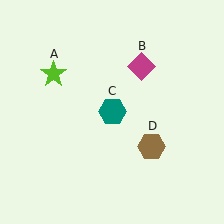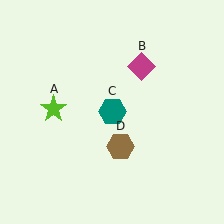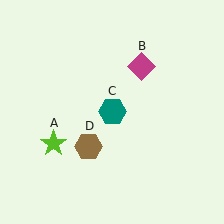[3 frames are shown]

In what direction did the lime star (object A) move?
The lime star (object A) moved down.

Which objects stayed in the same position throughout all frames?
Magenta diamond (object B) and teal hexagon (object C) remained stationary.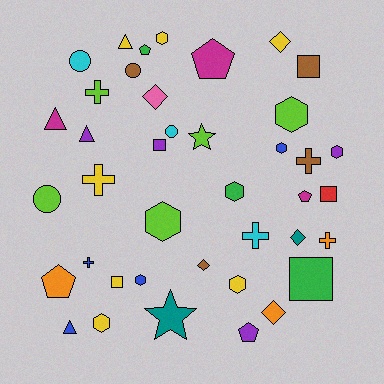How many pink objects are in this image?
There is 1 pink object.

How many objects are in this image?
There are 40 objects.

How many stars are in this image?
There are 2 stars.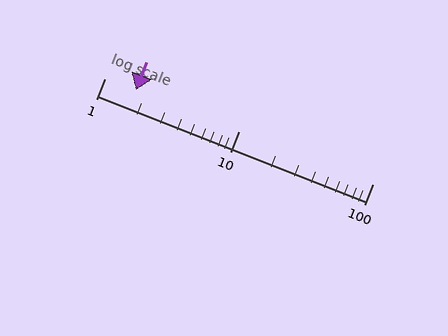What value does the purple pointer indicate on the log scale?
The pointer indicates approximately 1.7.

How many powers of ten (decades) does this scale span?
The scale spans 2 decades, from 1 to 100.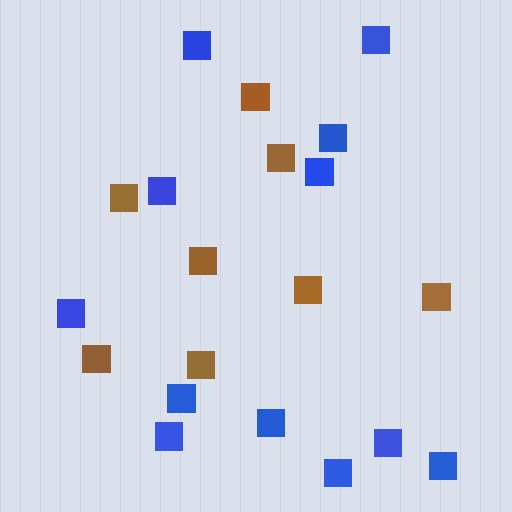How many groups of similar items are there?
There are 2 groups: one group of brown squares (8) and one group of blue squares (12).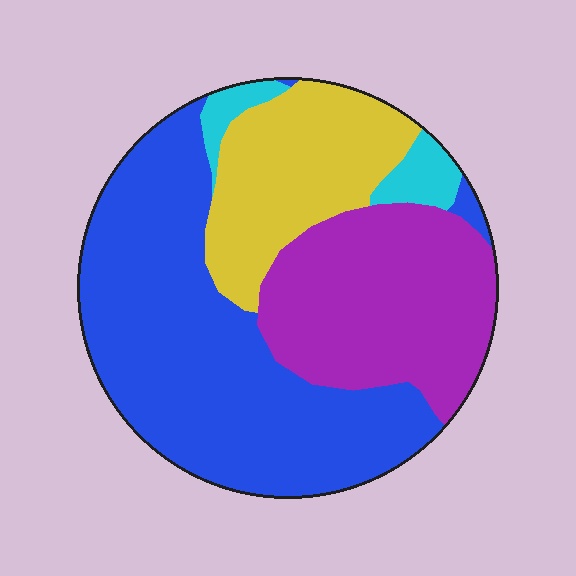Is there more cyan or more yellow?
Yellow.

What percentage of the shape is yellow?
Yellow covers roughly 20% of the shape.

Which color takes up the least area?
Cyan, at roughly 5%.